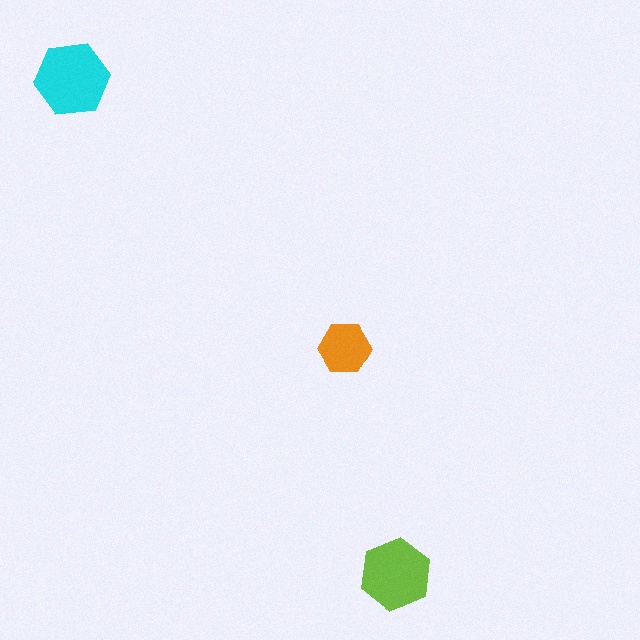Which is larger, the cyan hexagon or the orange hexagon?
The cyan one.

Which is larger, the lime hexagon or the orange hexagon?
The lime one.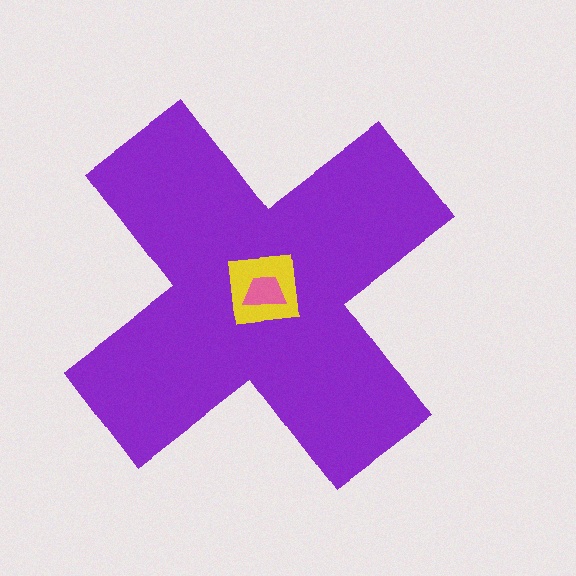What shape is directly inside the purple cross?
The yellow square.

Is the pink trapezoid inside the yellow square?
Yes.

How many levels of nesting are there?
3.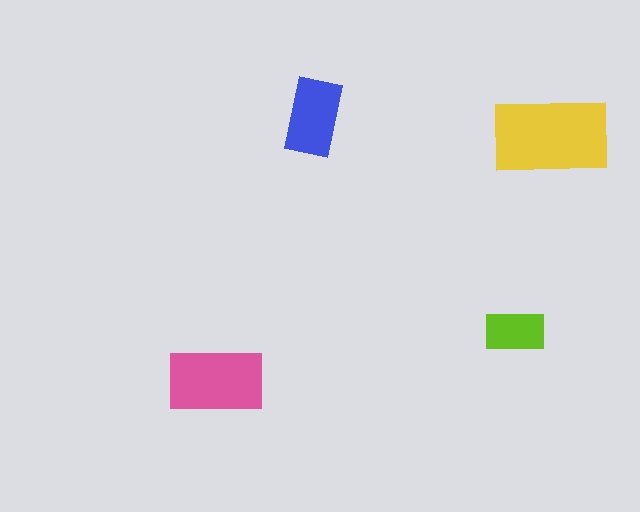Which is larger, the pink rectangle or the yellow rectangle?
The yellow one.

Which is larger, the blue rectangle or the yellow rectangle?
The yellow one.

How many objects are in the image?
There are 4 objects in the image.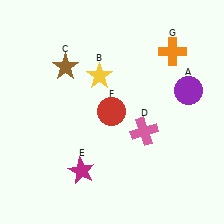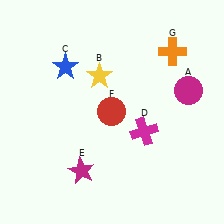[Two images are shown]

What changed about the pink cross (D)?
In Image 1, D is pink. In Image 2, it changed to magenta.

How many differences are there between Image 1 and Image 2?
There are 3 differences between the two images.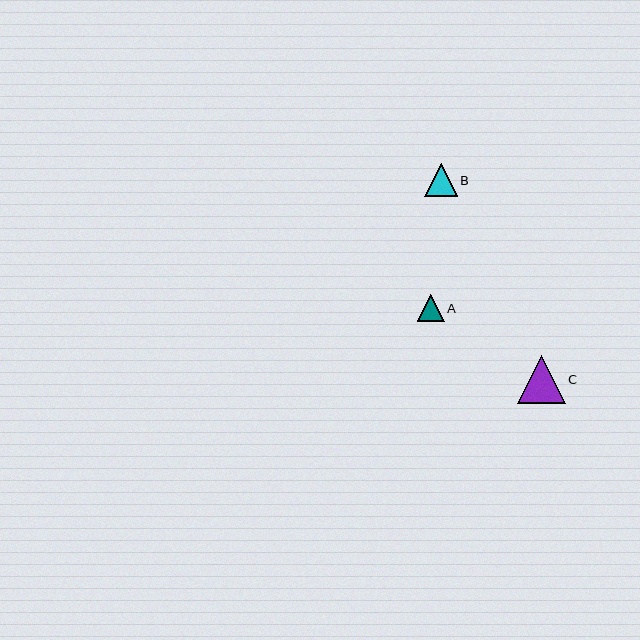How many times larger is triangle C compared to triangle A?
Triangle C is approximately 1.8 times the size of triangle A.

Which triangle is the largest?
Triangle C is the largest with a size of approximately 48 pixels.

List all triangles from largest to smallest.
From largest to smallest: C, B, A.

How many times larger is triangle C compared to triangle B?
Triangle C is approximately 1.5 times the size of triangle B.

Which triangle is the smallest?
Triangle A is the smallest with a size of approximately 27 pixels.